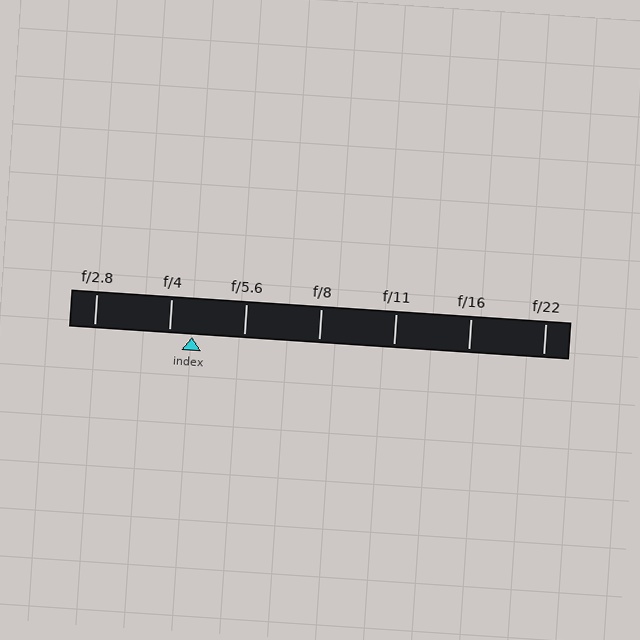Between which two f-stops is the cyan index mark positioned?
The index mark is between f/4 and f/5.6.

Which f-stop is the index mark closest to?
The index mark is closest to f/4.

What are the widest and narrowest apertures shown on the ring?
The widest aperture shown is f/2.8 and the narrowest is f/22.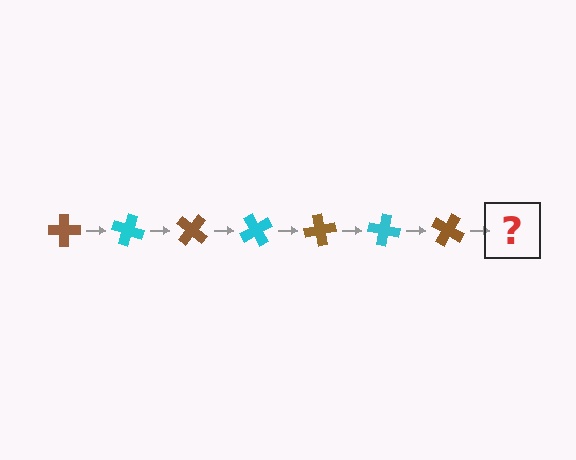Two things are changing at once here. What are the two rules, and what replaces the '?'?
The two rules are that it rotates 20 degrees each step and the color cycles through brown and cyan. The '?' should be a cyan cross, rotated 140 degrees from the start.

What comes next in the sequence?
The next element should be a cyan cross, rotated 140 degrees from the start.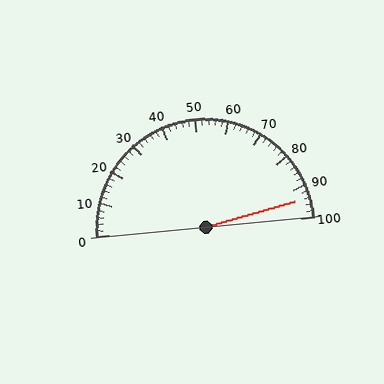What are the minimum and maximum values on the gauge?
The gauge ranges from 0 to 100.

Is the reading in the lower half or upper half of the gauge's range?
The reading is in the upper half of the range (0 to 100).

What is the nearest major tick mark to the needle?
The nearest major tick mark is 90.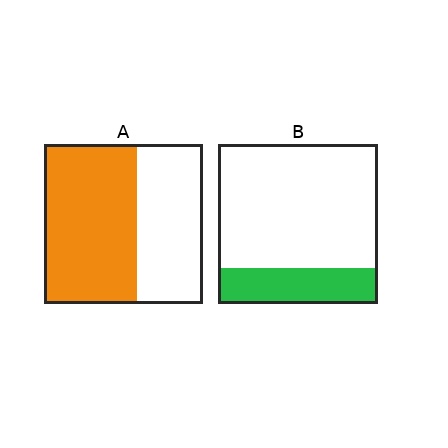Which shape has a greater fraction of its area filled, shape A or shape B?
Shape A.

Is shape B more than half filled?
No.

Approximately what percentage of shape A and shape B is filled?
A is approximately 60% and B is approximately 20%.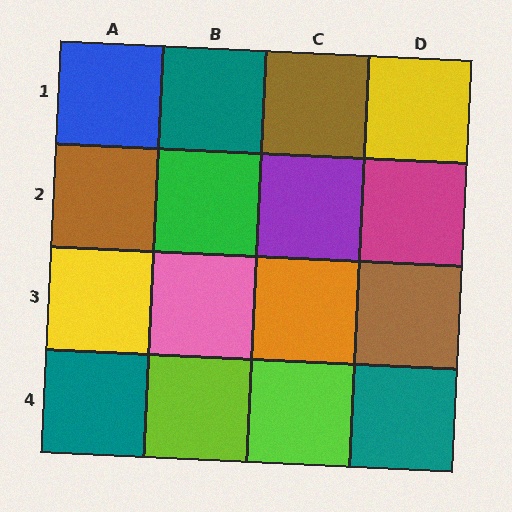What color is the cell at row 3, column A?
Yellow.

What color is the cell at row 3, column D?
Brown.